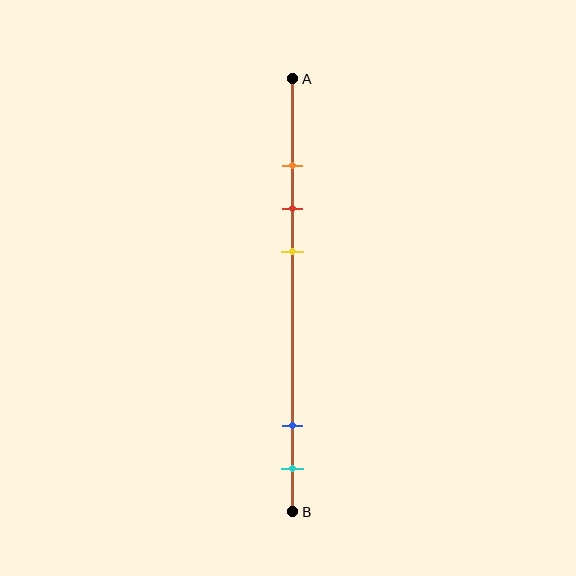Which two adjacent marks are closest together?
The orange and red marks are the closest adjacent pair.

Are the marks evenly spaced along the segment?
No, the marks are not evenly spaced.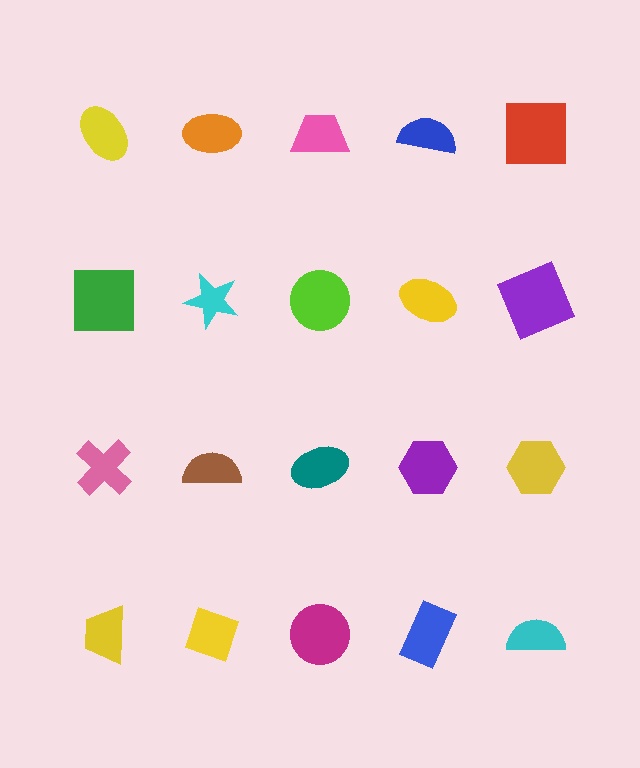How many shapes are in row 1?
5 shapes.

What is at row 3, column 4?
A purple hexagon.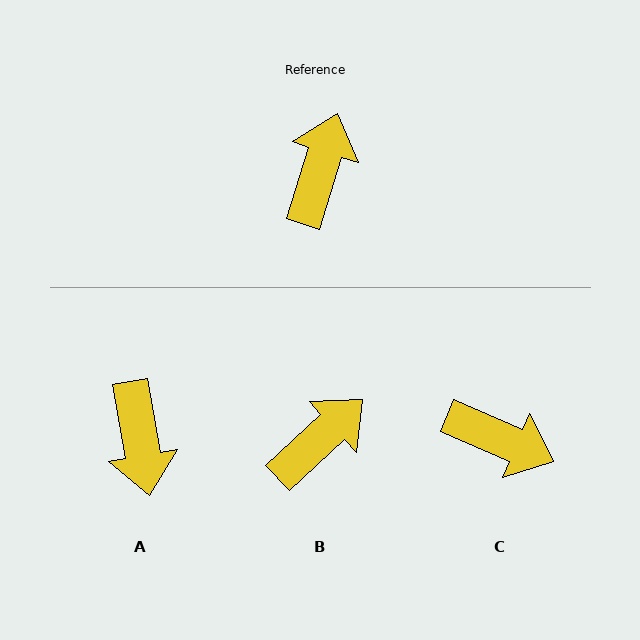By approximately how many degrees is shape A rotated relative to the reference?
Approximately 153 degrees clockwise.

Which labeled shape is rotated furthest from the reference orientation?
A, about 153 degrees away.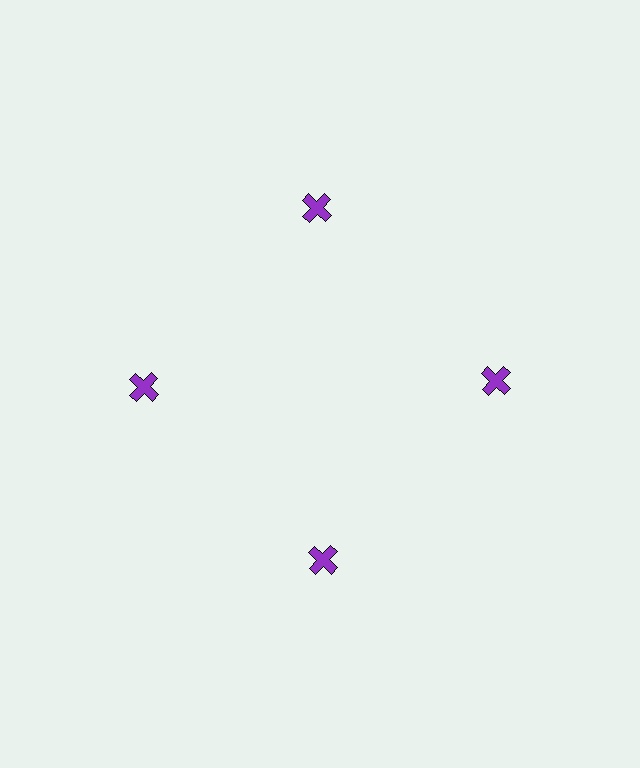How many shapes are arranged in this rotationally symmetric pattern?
There are 4 shapes, arranged in 4 groups of 1.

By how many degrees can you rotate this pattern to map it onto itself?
The pattern maps onto itself every 90 degrees of rotation.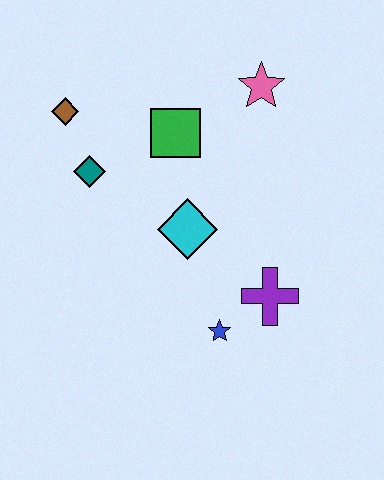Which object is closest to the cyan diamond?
The green square is closest to the cyan diamond.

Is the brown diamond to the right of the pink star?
No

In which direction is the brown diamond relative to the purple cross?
The brown diamond is to the left of the purple cross.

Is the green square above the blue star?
Yes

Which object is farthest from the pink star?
The blue star is farthest from the pink star.